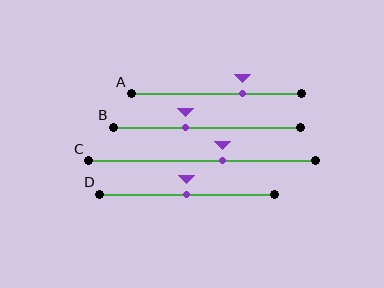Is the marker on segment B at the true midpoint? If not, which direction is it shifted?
No, the marker on segment B is shifted to the left by about 11% of the segment length.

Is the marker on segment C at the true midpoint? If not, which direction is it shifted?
No, the marker on segment C is shifted to the right by about 9% of the segment length.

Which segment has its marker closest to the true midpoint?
Segment D has its marker closest to the true midpoint.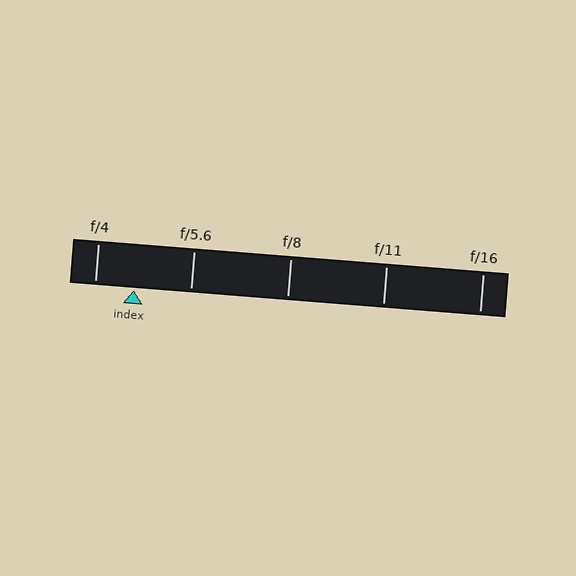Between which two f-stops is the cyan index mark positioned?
The index mark is between f/4 and f/5.6.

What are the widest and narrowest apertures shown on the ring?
The widest aperture shown is f/4 and the narrowest is f/16.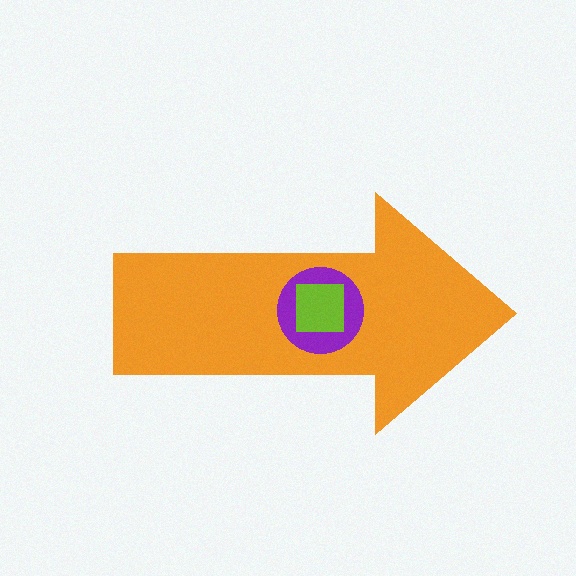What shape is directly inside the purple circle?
The lime square.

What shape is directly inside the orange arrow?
The purple circle.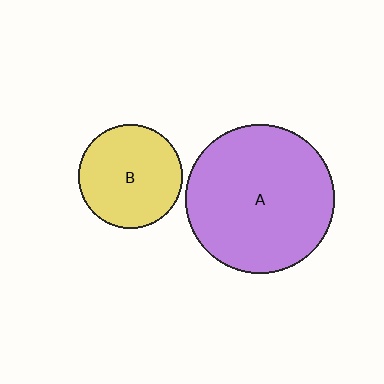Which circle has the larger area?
Circle A (purple).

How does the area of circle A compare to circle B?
Approximately 2.1 times.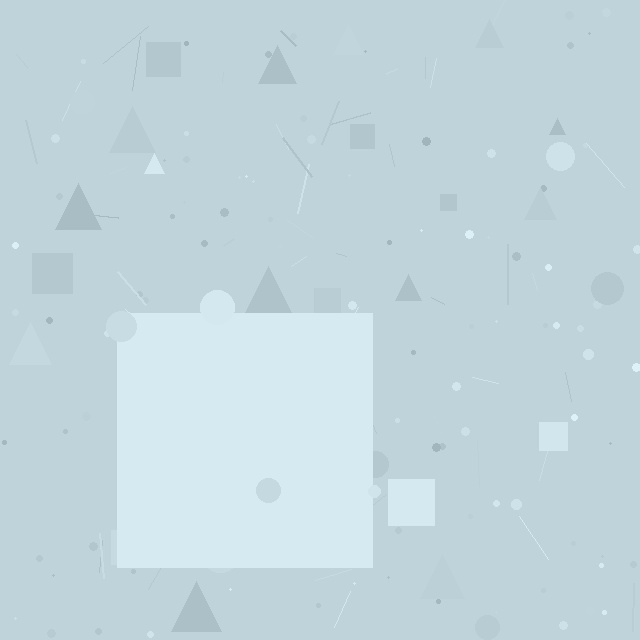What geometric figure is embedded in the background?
A square is embedded in the background.